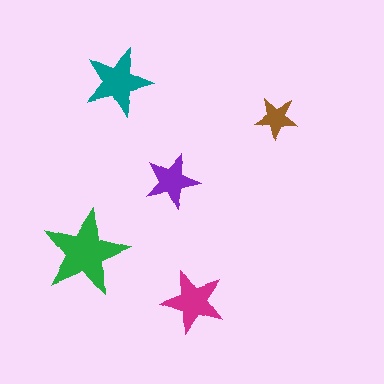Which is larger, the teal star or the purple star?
The teal one.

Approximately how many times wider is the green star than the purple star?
About 1.5 times wider.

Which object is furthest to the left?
The green star is leftmost.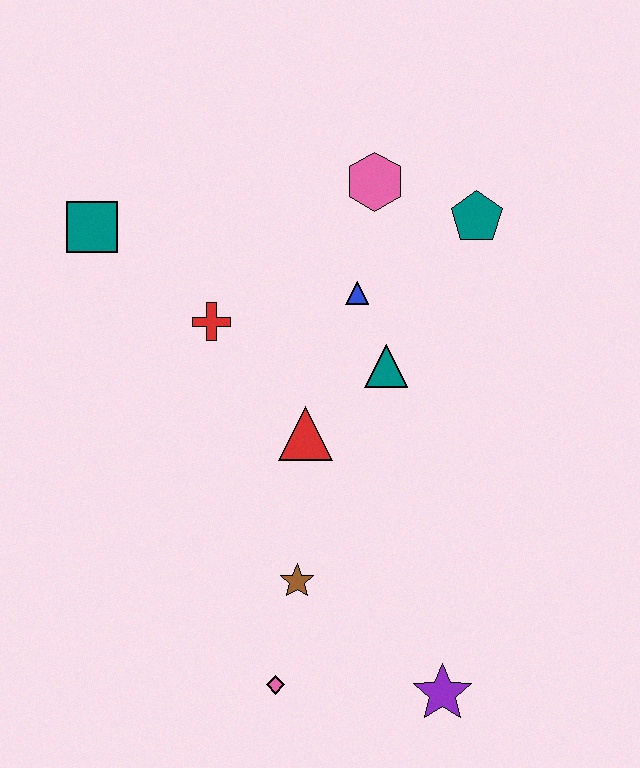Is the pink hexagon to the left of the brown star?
No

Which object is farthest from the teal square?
The purple star is farthest from the teal square.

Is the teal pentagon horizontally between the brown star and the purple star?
No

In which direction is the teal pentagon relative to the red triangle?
The teal pentagon is above the red triangle.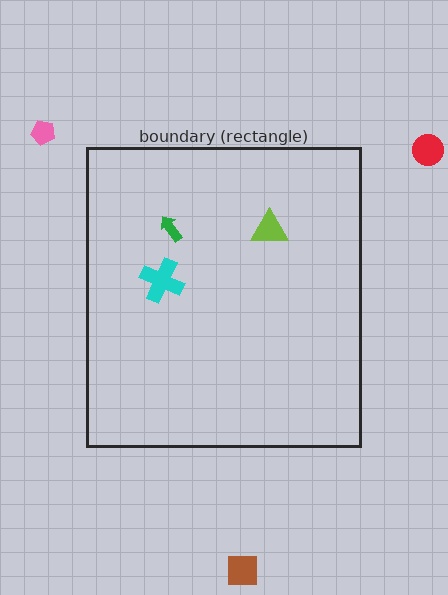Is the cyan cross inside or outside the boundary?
Inside.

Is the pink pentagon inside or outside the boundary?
Outside.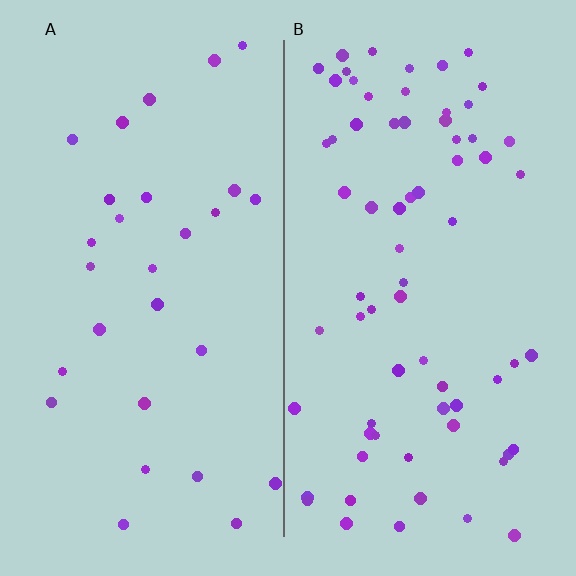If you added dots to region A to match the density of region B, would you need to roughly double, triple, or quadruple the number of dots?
Approximately double.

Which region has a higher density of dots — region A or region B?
B (the right).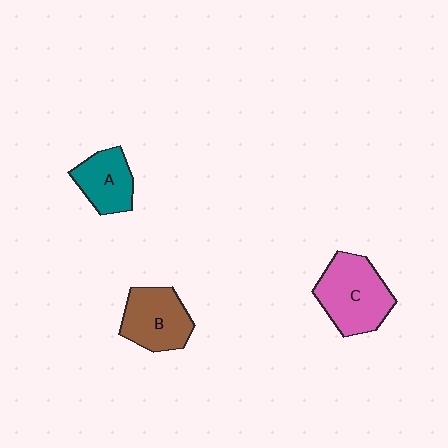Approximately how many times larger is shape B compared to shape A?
Approximately 1.3 times.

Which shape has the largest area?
Shape C (pink).